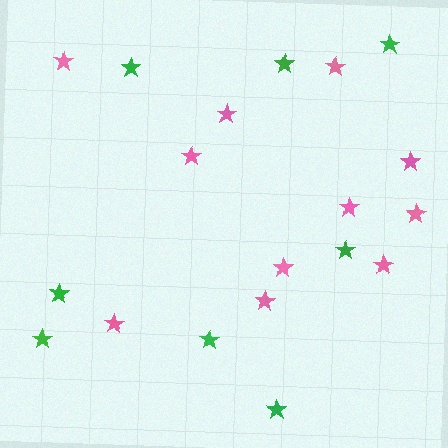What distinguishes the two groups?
There are 2 groups: one group of green stars (8) and one group of pink stars (11).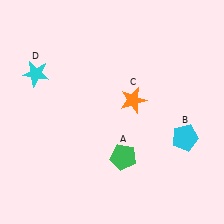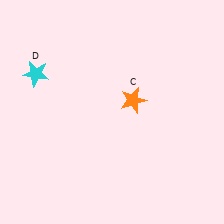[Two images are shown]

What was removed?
The green pentagon (A), the cyan pentagon (B) were removed in Image 2.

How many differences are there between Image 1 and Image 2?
There are 2 differences between the two images.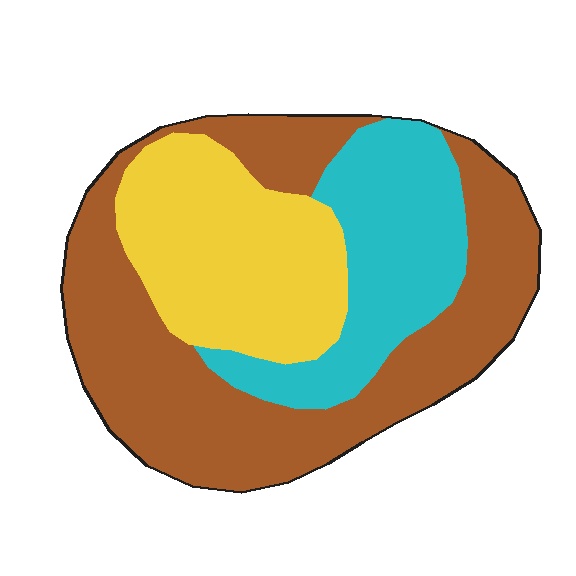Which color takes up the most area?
Brown, at roughly 50%.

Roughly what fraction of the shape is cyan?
Cyan covers 23% of the shape.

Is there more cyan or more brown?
Brown.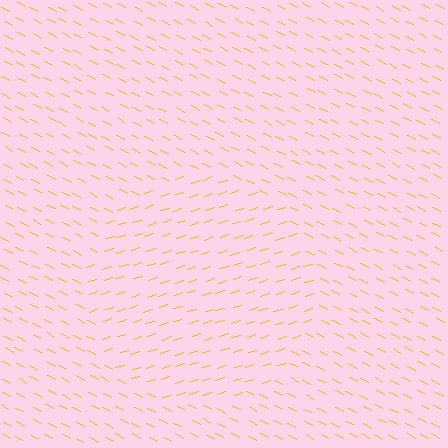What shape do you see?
I see a circle.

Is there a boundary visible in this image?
Yes, there is a texture boundary formed by a change in line orientation.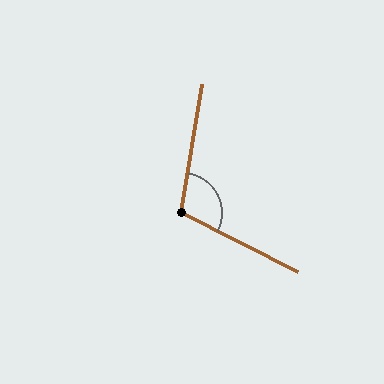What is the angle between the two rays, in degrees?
Approximately 107 degrees.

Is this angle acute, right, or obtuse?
It is obtuse.